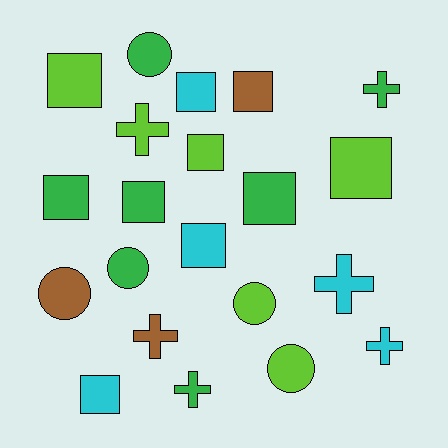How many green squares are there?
There are 3 green squares.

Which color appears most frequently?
Green, with 7 objects.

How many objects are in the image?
There are 21 objects.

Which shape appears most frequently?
Square, with 10 objects.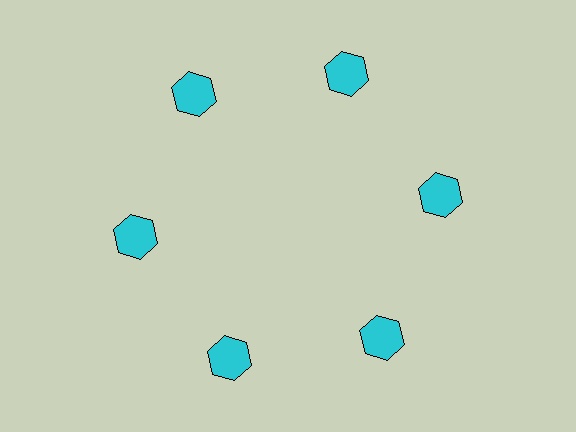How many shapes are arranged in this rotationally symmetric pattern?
There are 6 shapes, arranged in 6 groups of 1.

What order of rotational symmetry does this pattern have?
This pattern has 6-fold rotational symmetry.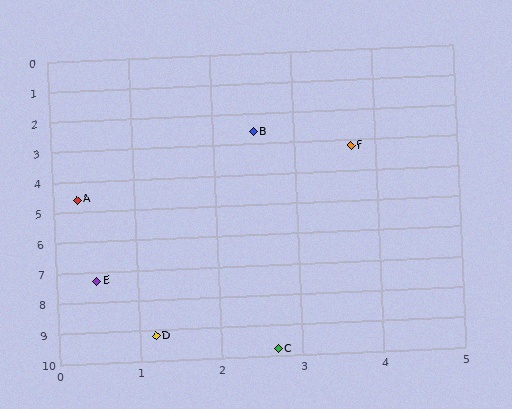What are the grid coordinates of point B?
Point B is at approximately (2.5, 2.6).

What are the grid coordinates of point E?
Point E is at approximately (0.5, 7.3).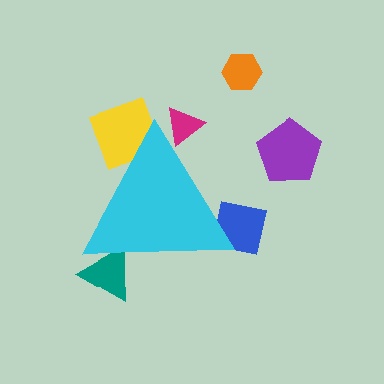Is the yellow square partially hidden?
Yes, the yellow square is partially hidden behind the cyan triangle.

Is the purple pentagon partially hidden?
No, the purple pentagon is fully visible.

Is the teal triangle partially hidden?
Yes, the teal triangle is partially hidden behind the cyan triangle.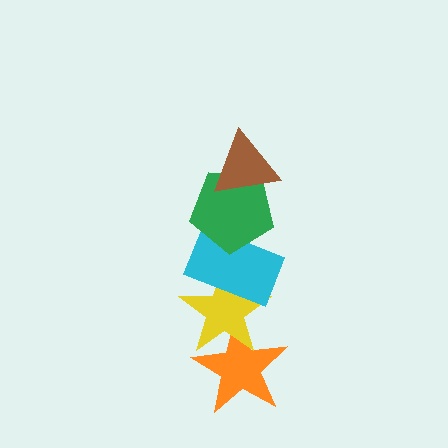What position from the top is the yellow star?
The yellow star is 4th from the top.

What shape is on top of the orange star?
The yellow star is on top of the orange star.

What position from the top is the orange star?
The orange star is 5th from the top.